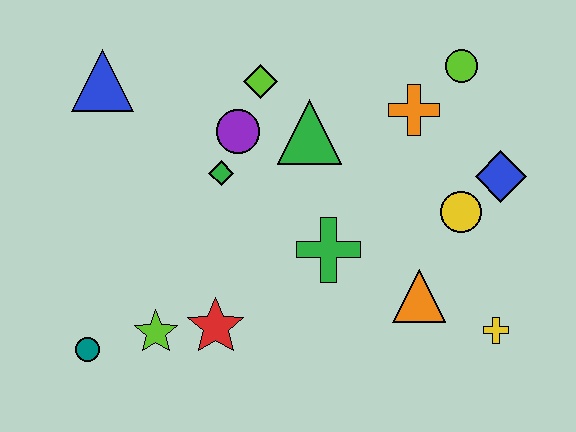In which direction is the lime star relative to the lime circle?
The lime star is to the left of the lime circle.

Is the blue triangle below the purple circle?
No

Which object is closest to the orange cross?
The lime circle is closest to the orange cross.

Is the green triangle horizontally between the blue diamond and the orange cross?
No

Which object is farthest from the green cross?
The blue triangle is farthest from the green cross.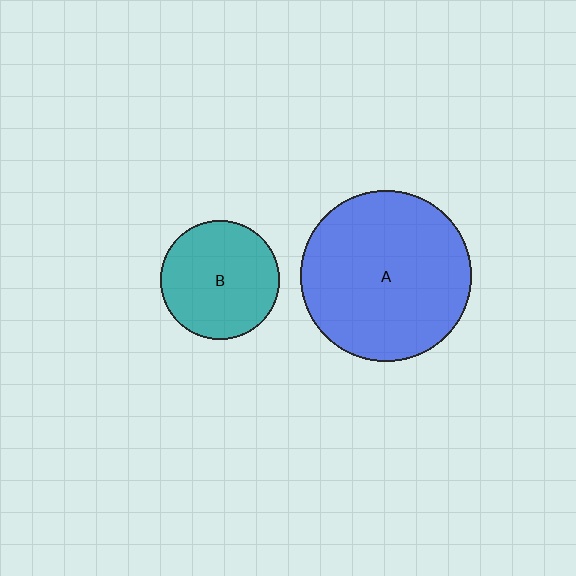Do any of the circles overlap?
No, none of the circles overlap.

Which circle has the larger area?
Circle A (blue).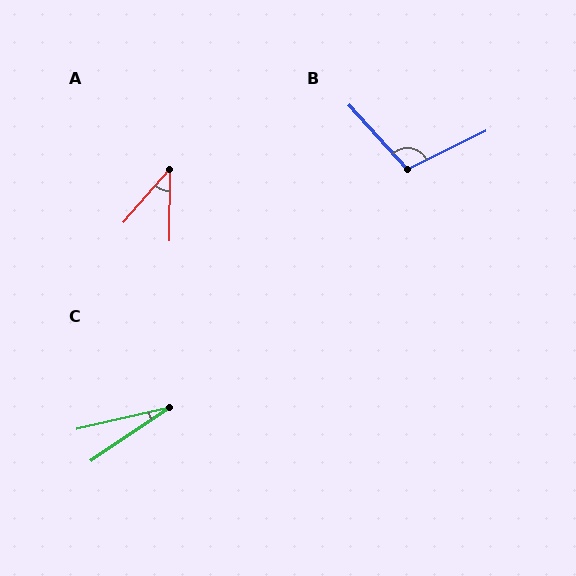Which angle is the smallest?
C, at approximately 21 degrees.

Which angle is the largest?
B, at approximately 106 degrees.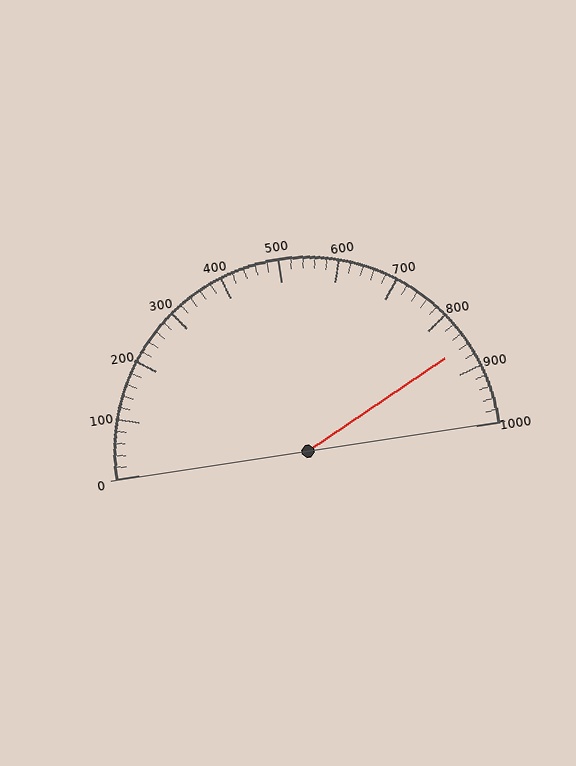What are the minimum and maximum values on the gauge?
The gauge ranges from 0 to 1000.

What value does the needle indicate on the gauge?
The needle indicates approximately 860.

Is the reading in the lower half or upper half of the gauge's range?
The reading is in the upper half of the range (0 to 1000).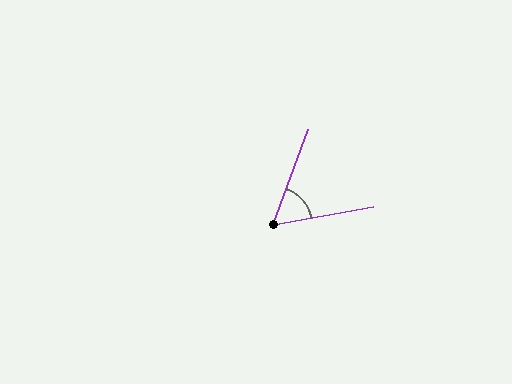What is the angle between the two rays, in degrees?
Approximately 60 degrees.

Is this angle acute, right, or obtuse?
It is acute.